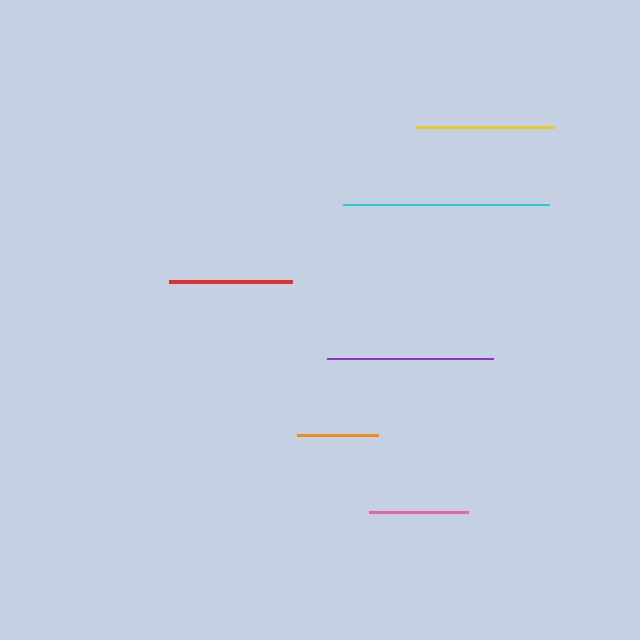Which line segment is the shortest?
The orange line is the shortest at approximately 81 pixels.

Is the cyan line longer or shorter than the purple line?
The cyan line is longer than the purple line.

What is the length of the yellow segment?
The yellow segment is approximately 138 pixels long.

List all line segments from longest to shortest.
From longest to shortest: cyan, purple, yellow, red, pink, orange.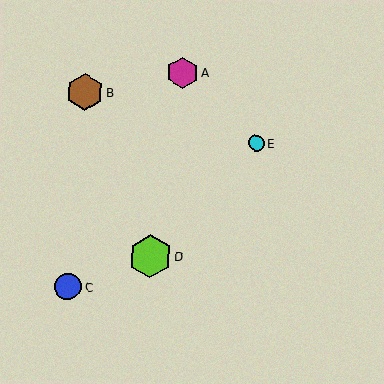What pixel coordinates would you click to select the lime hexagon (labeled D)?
Click at (150, 256) to select the lime hexagon D.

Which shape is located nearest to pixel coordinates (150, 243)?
The lime hexagon (labeled D) at (150, 256) is nearest to that location.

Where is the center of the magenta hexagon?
The center of the magenta hexagon is at (182, 73).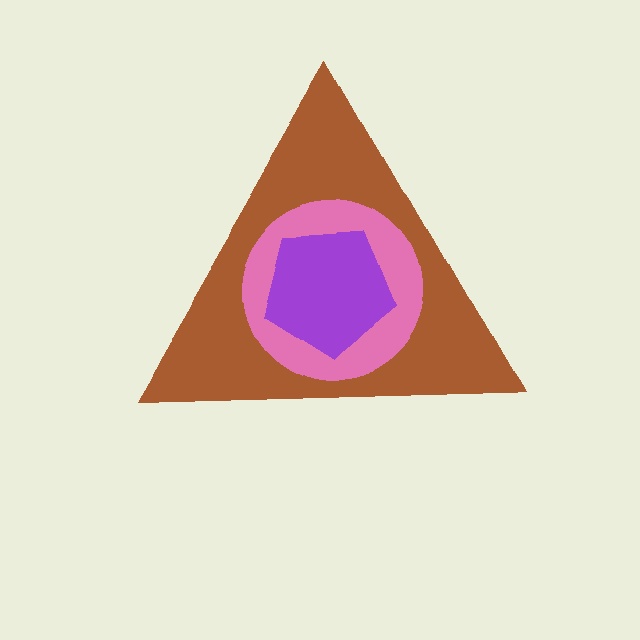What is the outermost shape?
The brown triangle.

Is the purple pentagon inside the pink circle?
Yes.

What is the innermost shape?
The purple pentagon.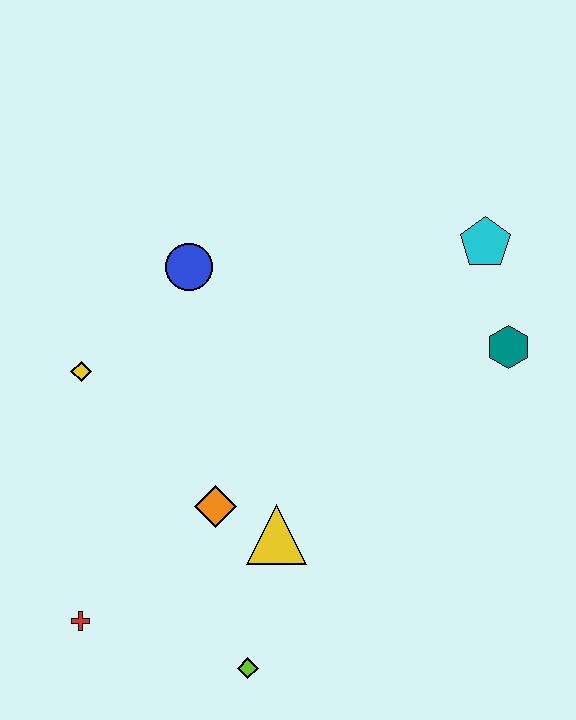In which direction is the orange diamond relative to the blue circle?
The orange diamond is below the blue circle.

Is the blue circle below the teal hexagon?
No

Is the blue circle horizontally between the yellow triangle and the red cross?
Yes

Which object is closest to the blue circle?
The yellow diamond is closest to the blue circle.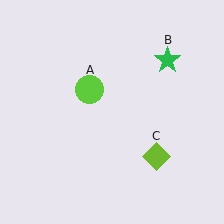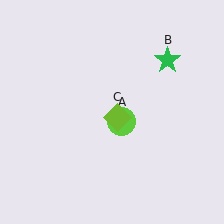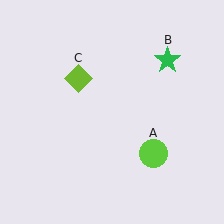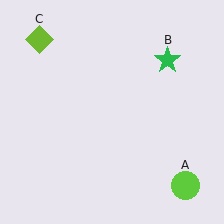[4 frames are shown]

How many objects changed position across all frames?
2 objects changed position: lime circle (object A), lime diamond (object C).